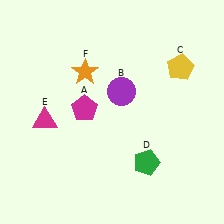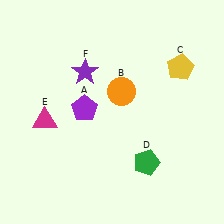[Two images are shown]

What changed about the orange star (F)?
In Image 1, F is orange. In Image 2, it changed to purple.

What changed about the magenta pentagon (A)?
In Image 1, A is magenta. In Image 2, it changed to purple.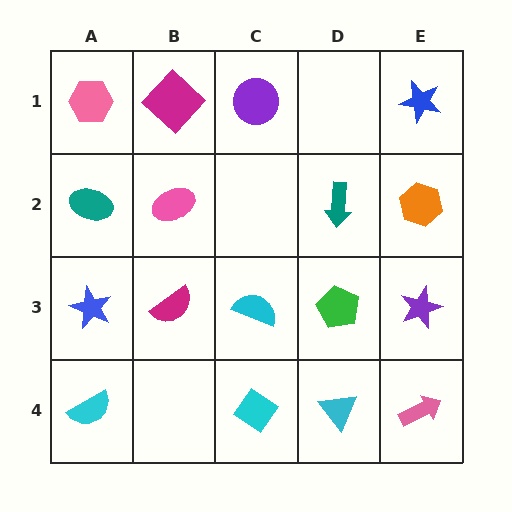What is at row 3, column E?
A purple star.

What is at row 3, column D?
A green pentagon.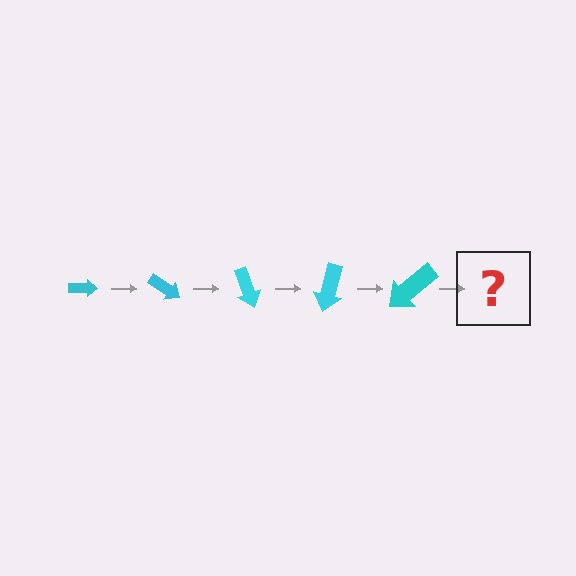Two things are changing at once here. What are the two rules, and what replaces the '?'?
The two rules are that the arrow grows larger each step and it rotates 35 degrees each step. The '?' should be an arrow, larger than the previous one and rotated 175 degrees from the start.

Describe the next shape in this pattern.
It should be an arrow, larger than the previous one and rotated 175 degrees from the start.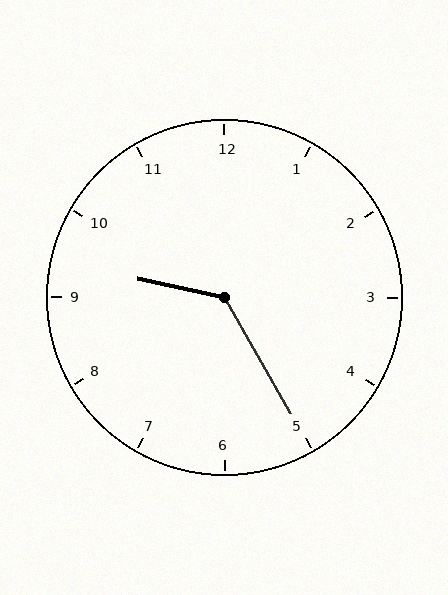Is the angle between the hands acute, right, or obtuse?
It is obtuse.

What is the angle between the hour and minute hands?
Approximately 132 degrees.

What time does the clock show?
9:25.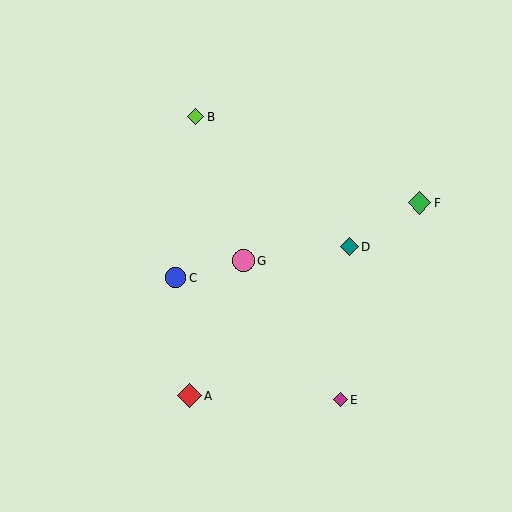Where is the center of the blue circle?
The center of the blue circle is at (176, 278).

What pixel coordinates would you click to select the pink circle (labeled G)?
Click at (244, 261) to select the pink circle G.